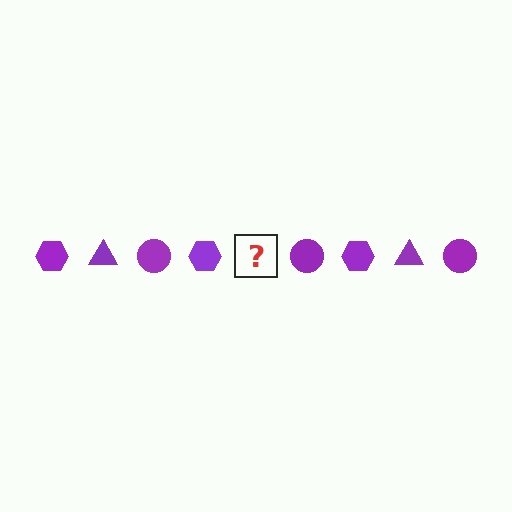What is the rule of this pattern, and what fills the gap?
The rule is that the pattern cycles through hexagon, triangle, circle shapes in purple. The gap should be filled with a purple triangle.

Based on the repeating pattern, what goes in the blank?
The blank should be a purple triangle.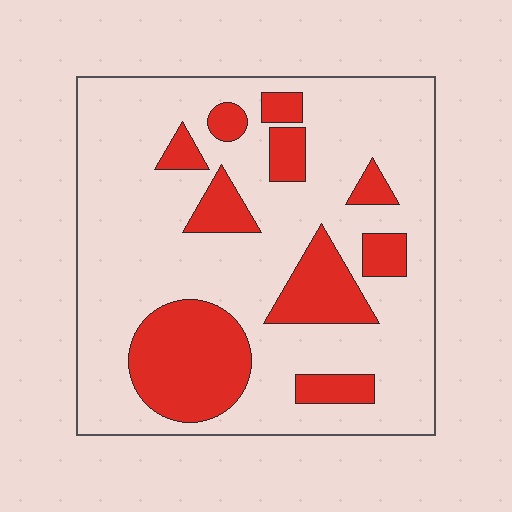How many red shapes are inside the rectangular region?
10.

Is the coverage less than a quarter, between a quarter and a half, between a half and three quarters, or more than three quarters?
Between a quarter and a half.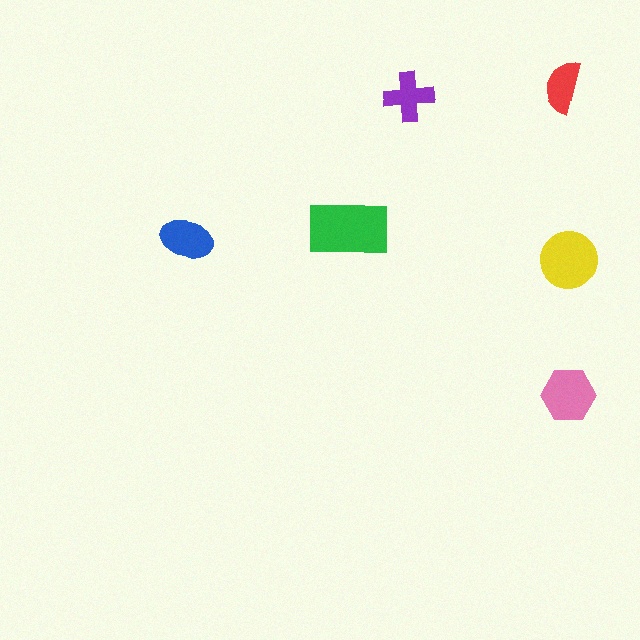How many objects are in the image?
There are 6 objects in the image.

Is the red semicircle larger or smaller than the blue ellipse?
Smaller.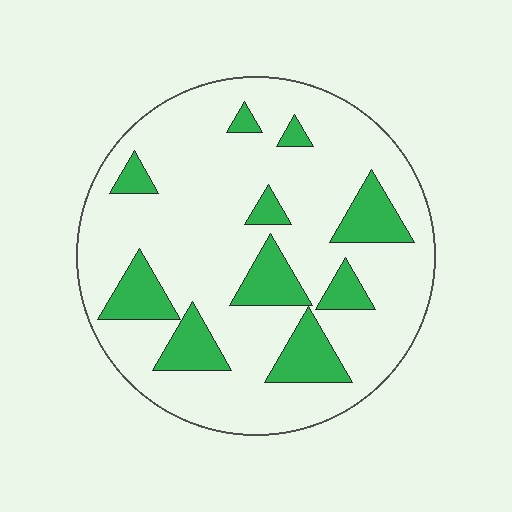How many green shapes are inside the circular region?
10.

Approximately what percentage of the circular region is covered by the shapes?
Approximately 20%.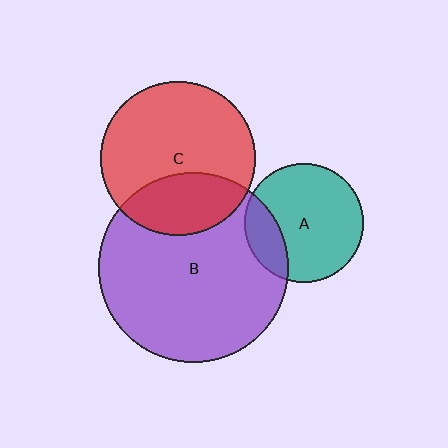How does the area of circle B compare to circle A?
Approximately 2.5 times.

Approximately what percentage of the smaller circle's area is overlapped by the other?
Approximately 30%.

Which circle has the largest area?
Circle B (purple).